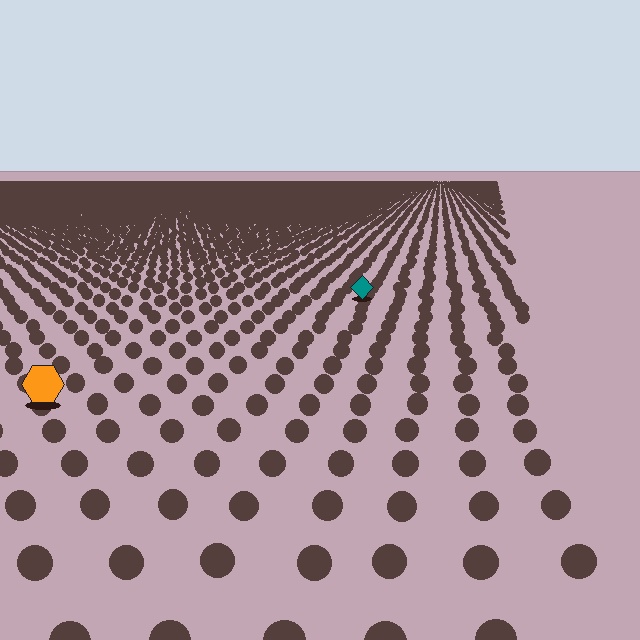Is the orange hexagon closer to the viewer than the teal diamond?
Yes. The orange hexagon is closer — you can tell from the texture gradient: the ground texture is coarser near it.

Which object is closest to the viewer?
The orange hexagon is closest. The texture marks near it are larger and more spread out.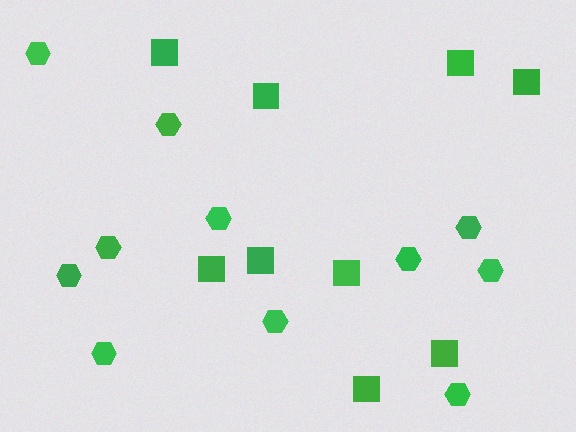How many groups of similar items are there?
There are 2 groups: one group of hexagons (11) and one group of squares (9).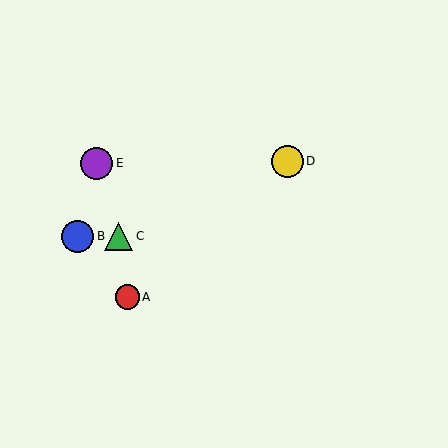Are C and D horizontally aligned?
No, C is at y≈236 and D is at y≈161.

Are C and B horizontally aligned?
Yes, both are at y≈236.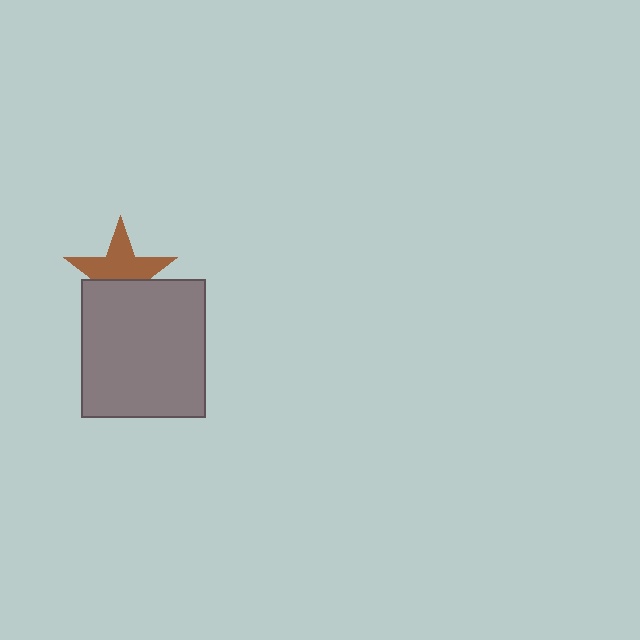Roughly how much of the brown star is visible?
About half of it is visible (roughly 59%).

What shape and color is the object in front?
The object in front is a gray rectangle.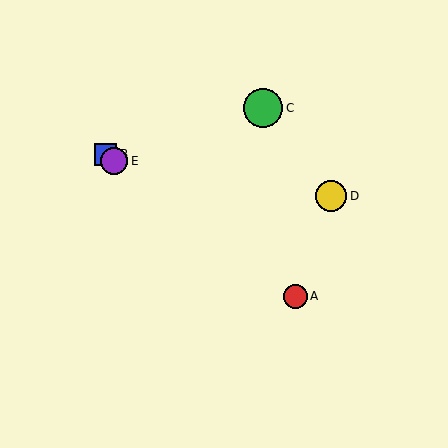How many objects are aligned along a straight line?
3 objects (A, B, E) are aligned along a straight line.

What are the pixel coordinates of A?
Object A is at (296, 296).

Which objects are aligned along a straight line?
Objects A, B, E are aligned along a straight line.